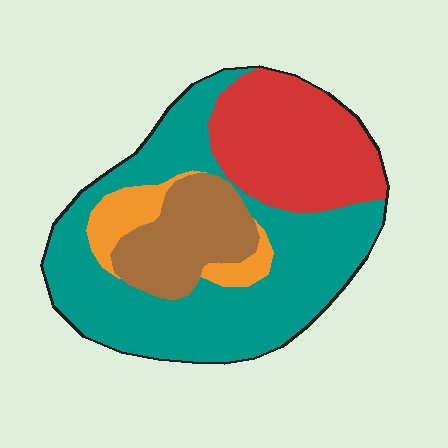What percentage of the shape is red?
Red takes up about one quarter (1/4) of the shape.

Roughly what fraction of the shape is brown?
Brown covers 16% of the shape.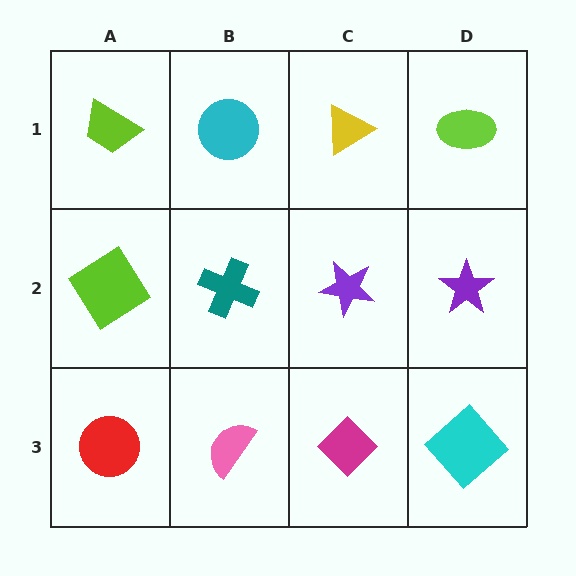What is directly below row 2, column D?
A cyan diamond.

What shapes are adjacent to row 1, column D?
A purple star (row 2, column D), a yellow triangle (row 1, column C).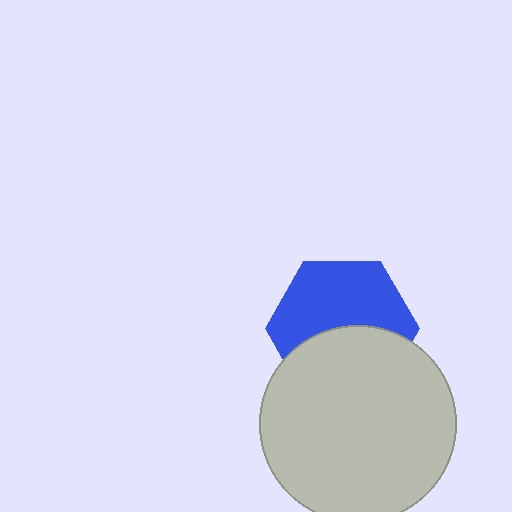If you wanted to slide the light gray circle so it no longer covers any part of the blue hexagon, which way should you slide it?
Slide it down — that is the most direct way to separate the two shapes.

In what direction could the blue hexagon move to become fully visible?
The blue hexagon could move up. That would shift it out from behind the light gray circle entirely.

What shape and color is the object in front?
The object in front is a light gray circle.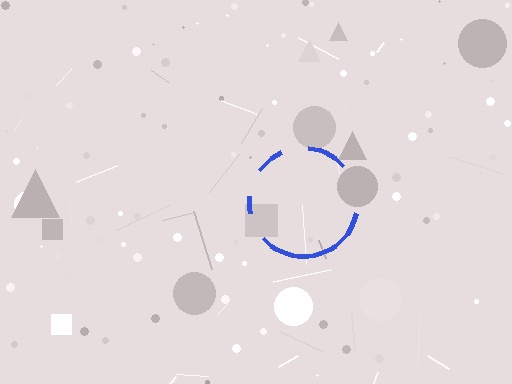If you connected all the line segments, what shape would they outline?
They would outline a circle.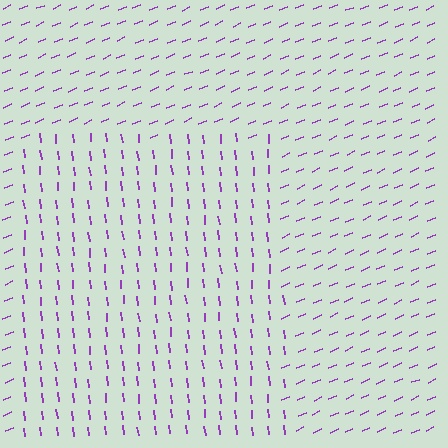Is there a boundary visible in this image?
Yes, there is a texture boundary formed by a change in line orientation.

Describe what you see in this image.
The image is filled with small purple line segments. A rectangle region in the image has lines oriented differently from the surrounding lines, creating a visible texture boundary.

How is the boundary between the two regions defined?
The boundary is defined purely by a change in line orientation (approximately 73 degrees difference). All lines are the same color and thickness.